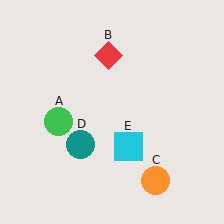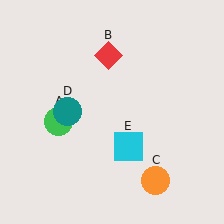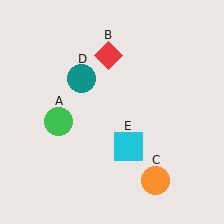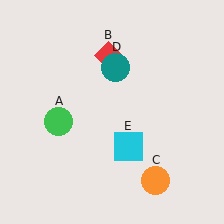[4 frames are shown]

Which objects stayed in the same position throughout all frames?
Green circle (object A) and red diamond (object B) and orange circle (object C) and cyan square (object E) remained stationary.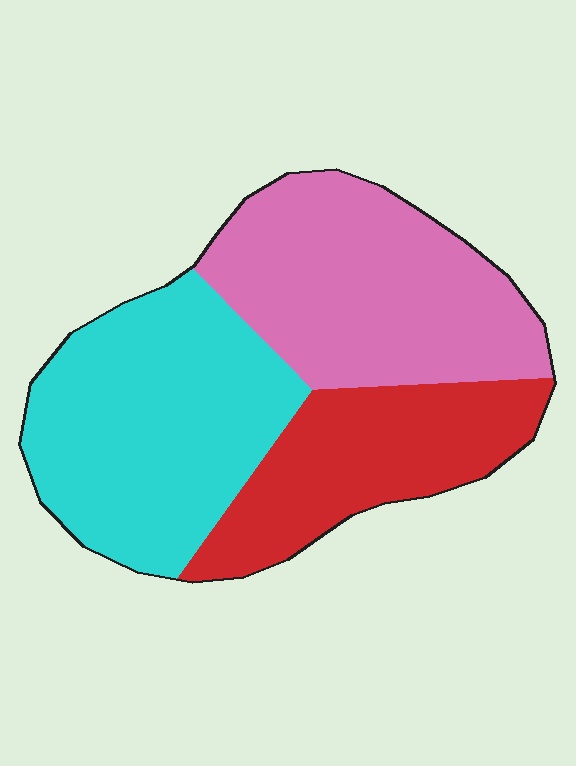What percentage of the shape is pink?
Pink takes up between a quarter and a half of the shape.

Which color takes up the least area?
Red, at roughly 25%.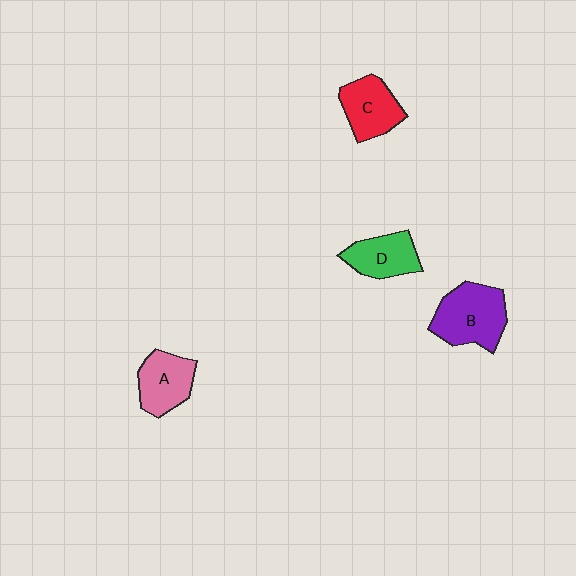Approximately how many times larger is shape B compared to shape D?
Approximately 1.4 times.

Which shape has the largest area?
Shape B (purple).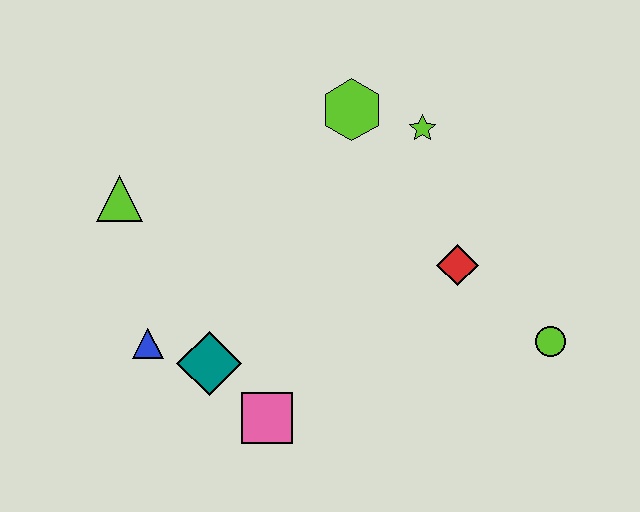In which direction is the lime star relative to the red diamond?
The lime star is above the red diamond.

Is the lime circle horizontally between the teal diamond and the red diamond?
No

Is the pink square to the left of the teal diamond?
No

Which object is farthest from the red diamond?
The lime triangle is farthest from the red diamond.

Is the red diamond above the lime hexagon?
No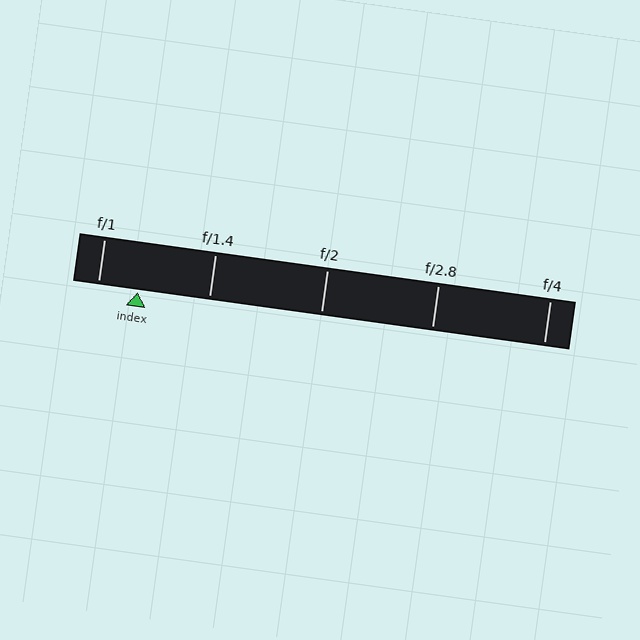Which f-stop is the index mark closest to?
The index mark is closest to f/1.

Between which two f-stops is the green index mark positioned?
The index mark is between f/1 and f/1.4.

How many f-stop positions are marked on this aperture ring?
There are 5 f-stop positions marked.